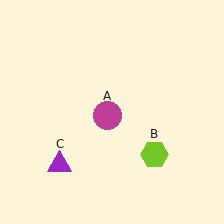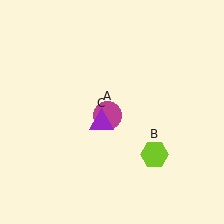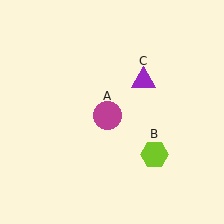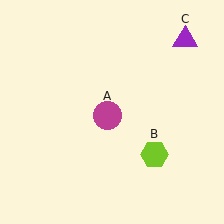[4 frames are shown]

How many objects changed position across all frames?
1 object changed position: purple triangle (object C).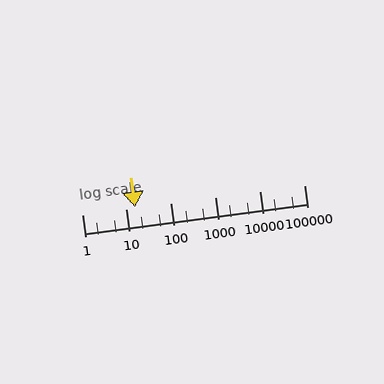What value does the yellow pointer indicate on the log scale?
The pointer indicates approximately 16.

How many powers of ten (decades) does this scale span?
The scale spans 5 decades, from 1 to 100000.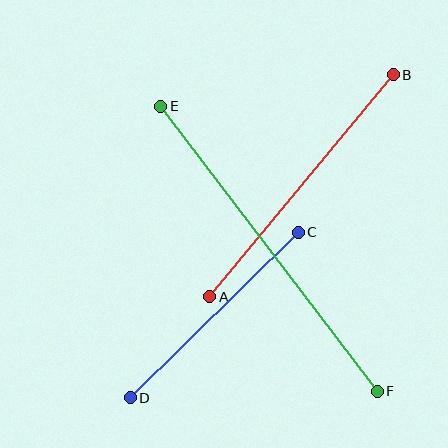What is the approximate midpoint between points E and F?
The midpoint is at approximately (269, 249) pixels.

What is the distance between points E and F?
The distance is approximately 358 pixels.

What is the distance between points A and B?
The distance is approximately 288 pixels.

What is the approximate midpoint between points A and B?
The midpoint is at approximately (301, 186) pixels.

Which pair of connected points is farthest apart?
Points E and F are farthest apart.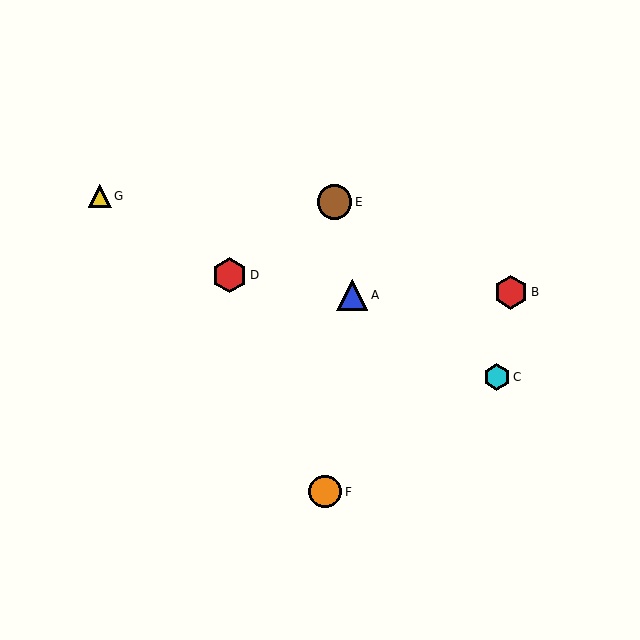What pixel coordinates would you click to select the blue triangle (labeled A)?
Click at (352, 295) to select the blue triangle A.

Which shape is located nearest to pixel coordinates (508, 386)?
The cyan hexagon (labeled C) at (497, 377) is nearest to that location.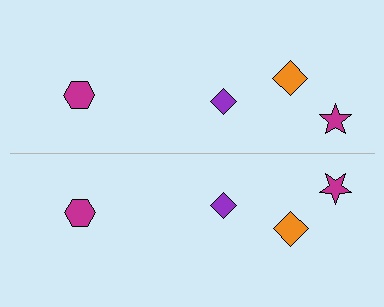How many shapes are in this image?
There are 8 shapes in this image.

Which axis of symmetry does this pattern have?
The pattern has a horizontal axis of symmetry running through the center of the image.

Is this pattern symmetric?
Yes, this pattern has bilateral (reflection) symmetry.